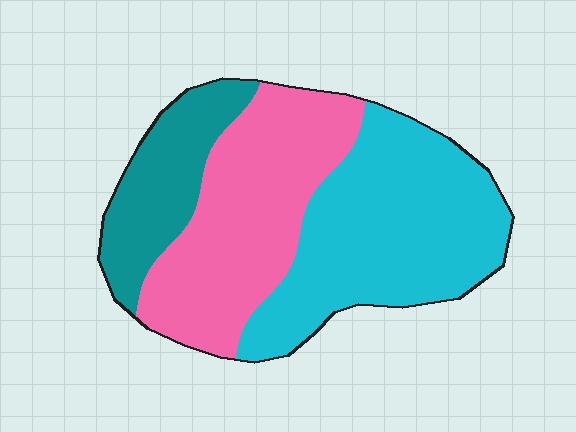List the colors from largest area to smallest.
From largest to smallest: cyan, pink, teal.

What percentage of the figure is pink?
Pink covers about 40% of the figure.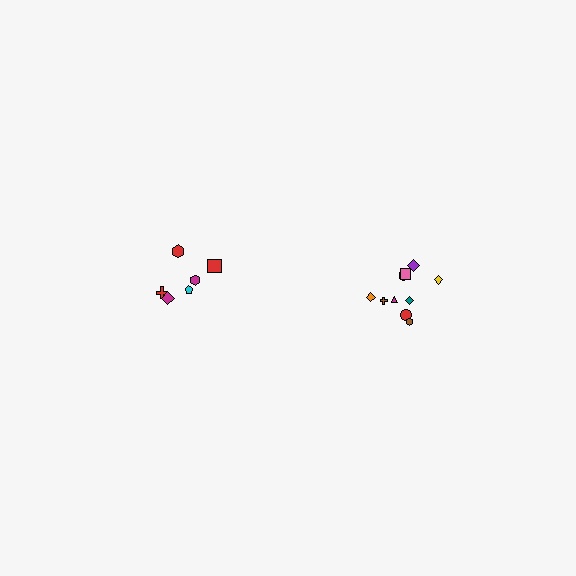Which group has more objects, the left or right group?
The right group.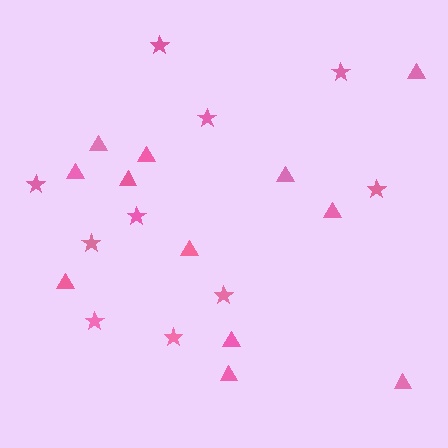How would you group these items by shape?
There are 2 groups: one group of stars (10) and one group of triangles (12).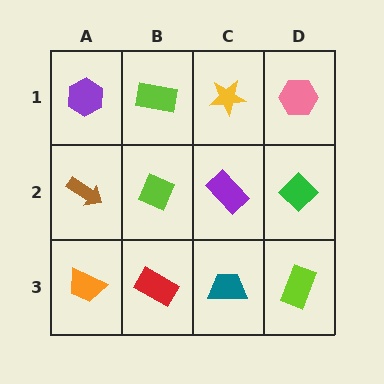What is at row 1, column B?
A lime rectangle.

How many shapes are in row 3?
4 shapes.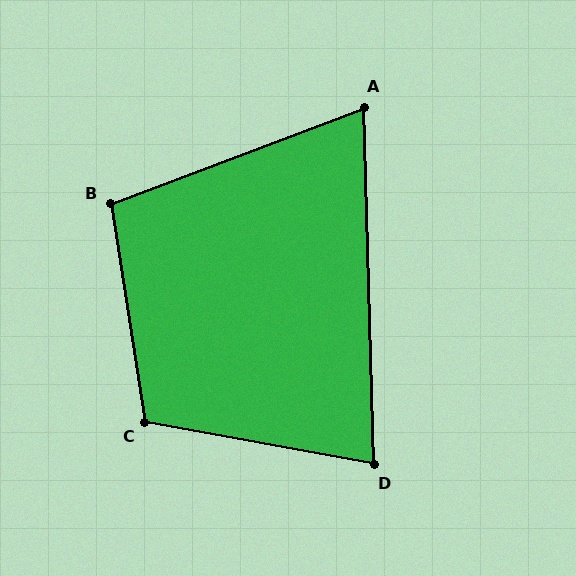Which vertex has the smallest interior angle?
A, at approximately 71 degrees.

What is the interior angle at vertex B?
Approximately 102 degrees (obtuse).